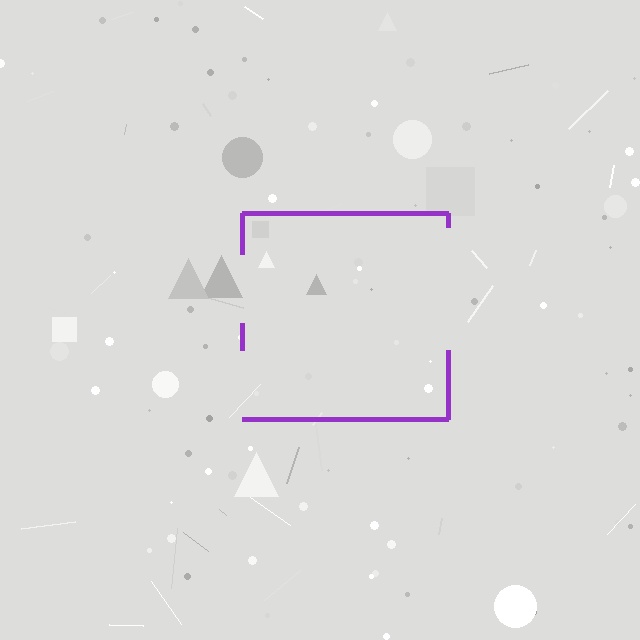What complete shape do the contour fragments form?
The contour fragments form a square.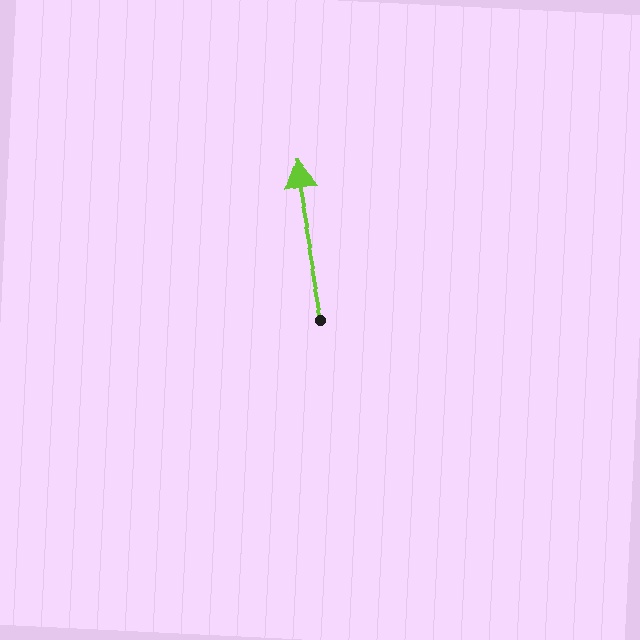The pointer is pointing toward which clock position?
Roughly 12 o'clock.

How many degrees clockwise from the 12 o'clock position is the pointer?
Approximately 349 degrees.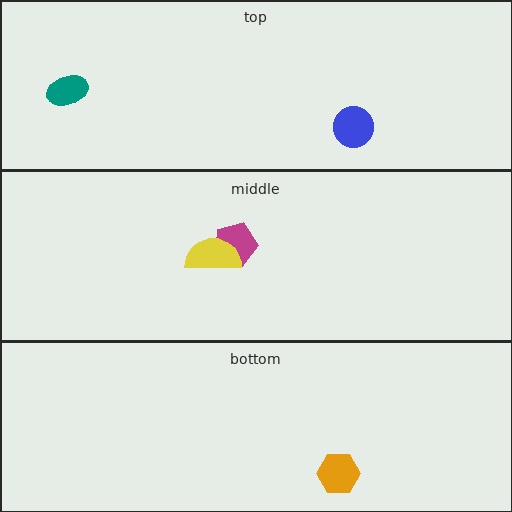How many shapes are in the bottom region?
1.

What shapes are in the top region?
The teal ellipse, the blue circle.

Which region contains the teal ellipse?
The top region.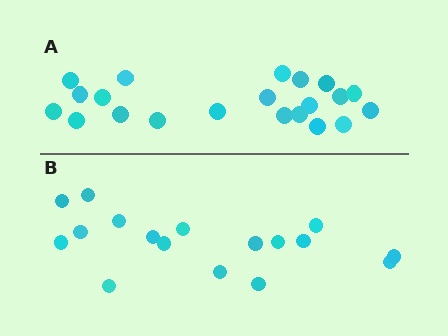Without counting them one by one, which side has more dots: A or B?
Region A (the top region) has more dots.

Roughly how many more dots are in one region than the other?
Region A has about 4 more dots than region B.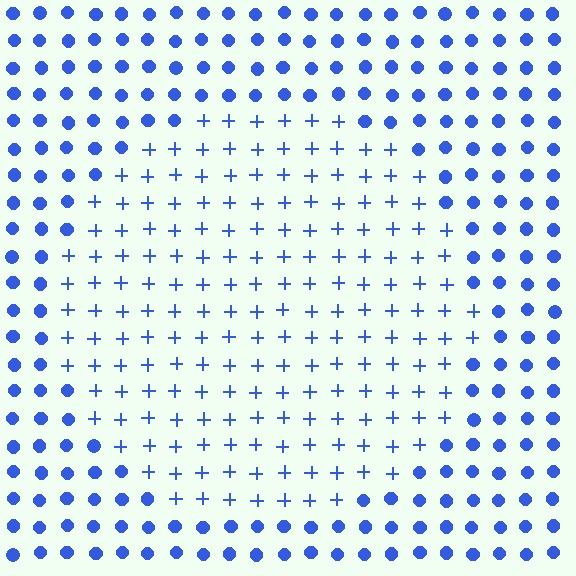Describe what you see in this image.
The image is filled with small blue elements arranged in a uniform grid. A circle-shaped region contains plus signs, while the surrounding area contains circles. The boundary is defined purely by the change in element shape.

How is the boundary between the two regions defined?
The boundary is defined by a change in element shape: plus signs inside vs. circles outside. All elements share the same color and spacing.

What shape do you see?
I see a circle.